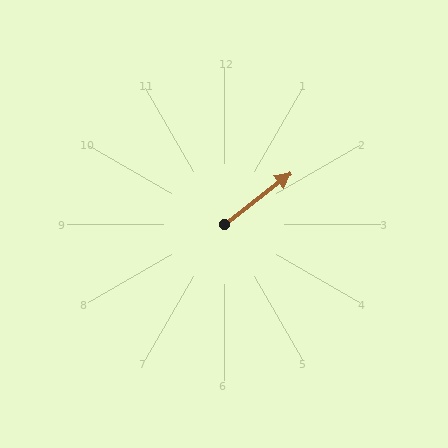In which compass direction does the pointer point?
Northeast.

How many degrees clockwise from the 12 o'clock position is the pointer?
Approximately 52 degrees.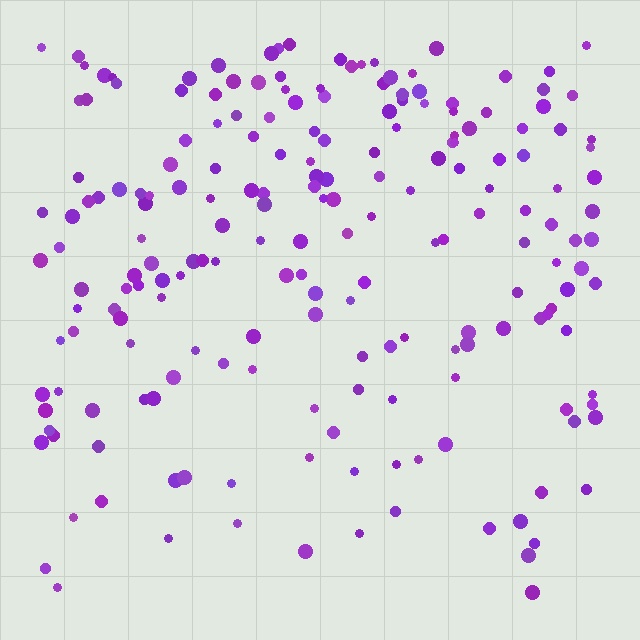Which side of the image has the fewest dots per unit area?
The bottom.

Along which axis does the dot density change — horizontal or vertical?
Vertical.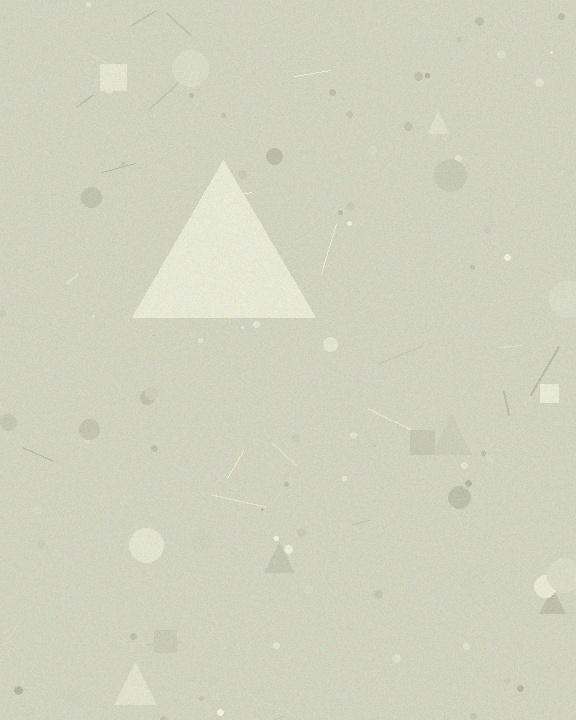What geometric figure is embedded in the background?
A triangle is embedded in the background.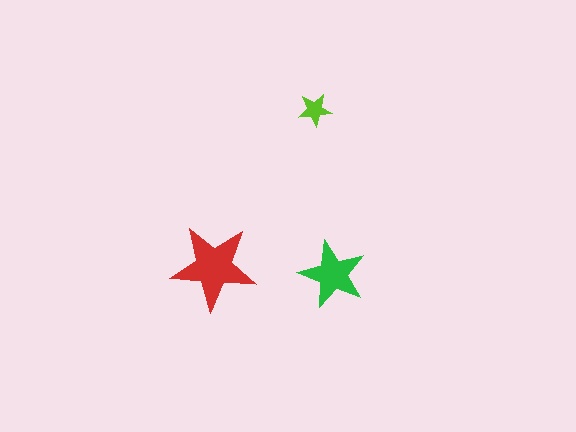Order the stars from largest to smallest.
the red one, the green one, the lime one.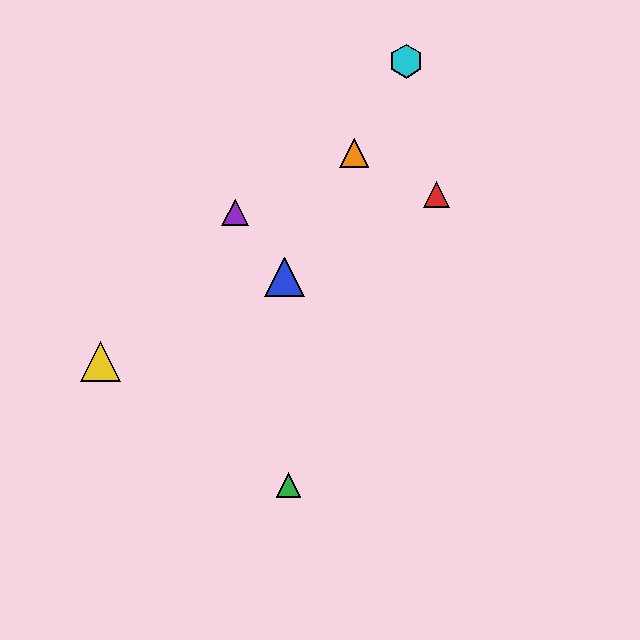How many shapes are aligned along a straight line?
3 shapes (the blue triangle, the orange triangle, the cyan hexagon) are aligned along a straight line.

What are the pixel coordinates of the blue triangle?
The blue triangle is at (284, 277).